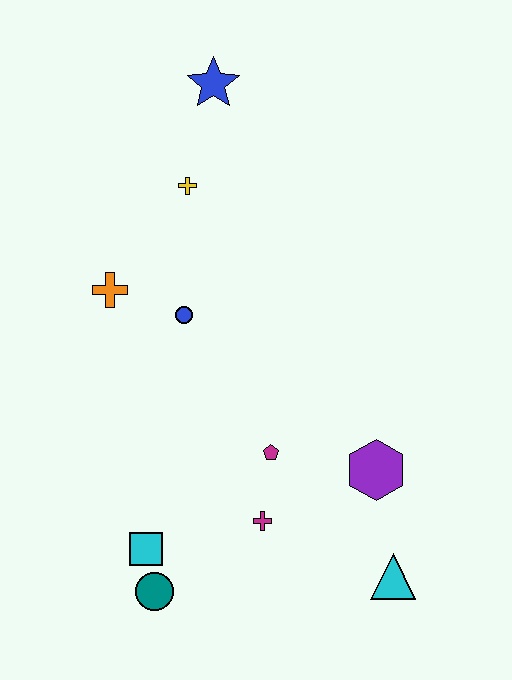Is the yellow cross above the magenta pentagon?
Yes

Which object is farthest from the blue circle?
The cyan triangle is farthest from the blue circle.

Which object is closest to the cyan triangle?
The purple hexagon is closest to the cyan triangle.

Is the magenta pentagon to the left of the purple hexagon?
Yes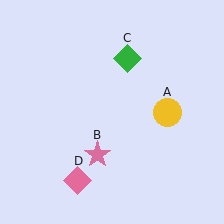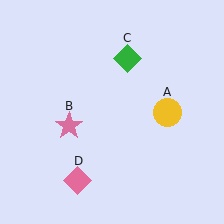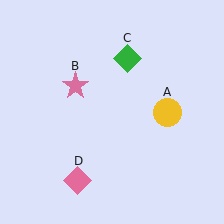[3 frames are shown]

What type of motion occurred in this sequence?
The pink star (object B) rotated clockwise around the center of the scene.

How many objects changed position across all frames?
1 object changed position: pink star (object B).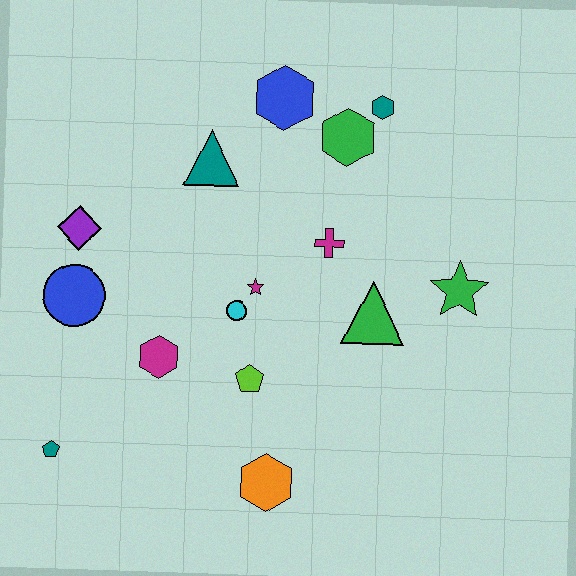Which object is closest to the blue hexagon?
The green hexagon is closest to the blue hexagon.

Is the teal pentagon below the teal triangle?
Yes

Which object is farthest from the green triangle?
The teal pentagon is farthest from the green triangle.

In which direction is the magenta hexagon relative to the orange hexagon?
The magenta hexagon is above the orange hexagon.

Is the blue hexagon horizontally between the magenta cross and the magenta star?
Yes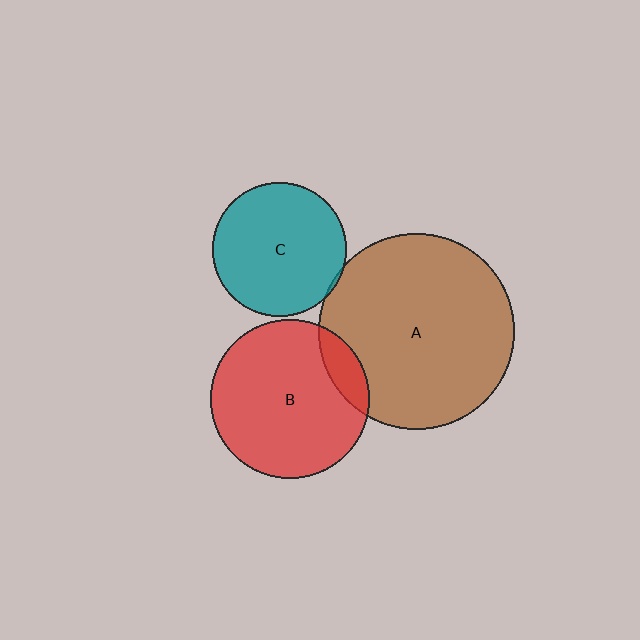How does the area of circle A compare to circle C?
Approximately 2.1 times.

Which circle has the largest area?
Circle A (brown).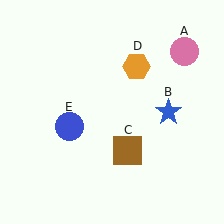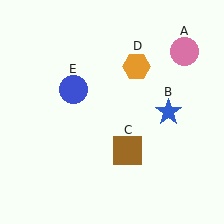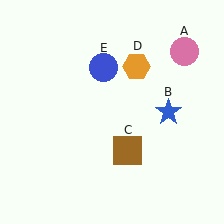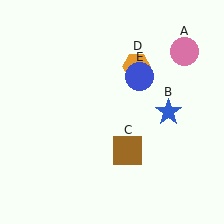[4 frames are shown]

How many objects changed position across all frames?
1 object changed position: blue circle (object E).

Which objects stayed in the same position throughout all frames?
Pink circle (object A) and blue star (object B) and brown square (object C) and orange hexagon (object D) remained stationary.